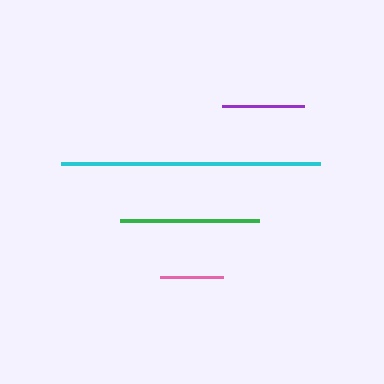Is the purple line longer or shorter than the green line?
The green line is longer than the purple line.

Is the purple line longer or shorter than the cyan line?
The cyan line is longer than the purple line.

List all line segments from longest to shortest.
From longest to shortest: cyan, green, purple, pink.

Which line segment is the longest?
The cyan line is the longest at approximately 259 pixels.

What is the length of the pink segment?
The pink segment is approximately 63 pixels long.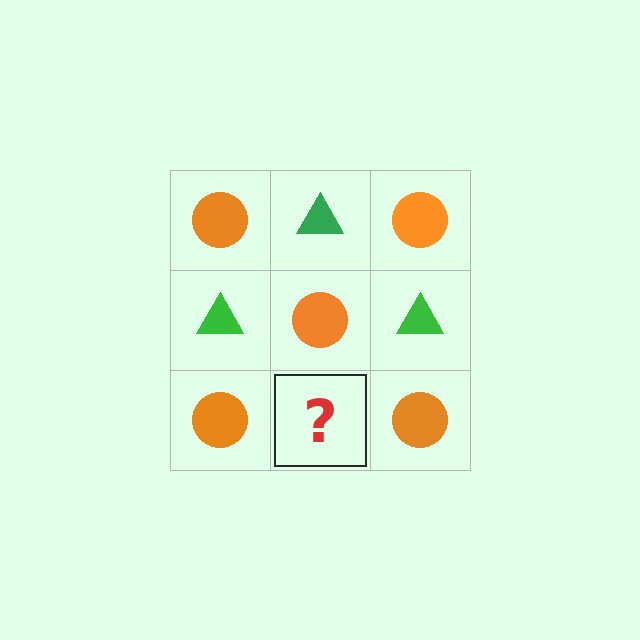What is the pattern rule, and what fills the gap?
The rule is that it alternates orange circle and green triangle in a checkerboard pattern. The gap should be filled with a green triangle.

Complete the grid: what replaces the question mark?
The question mark should be replaced with a green triangle.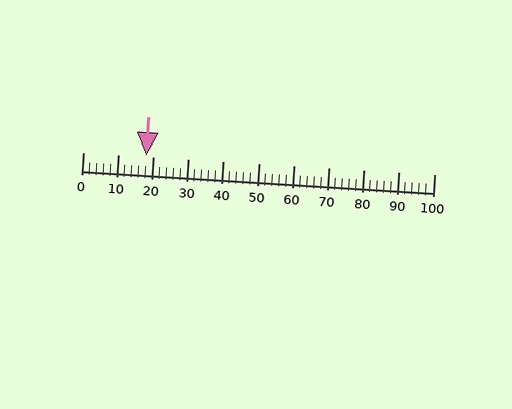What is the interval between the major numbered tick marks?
The major tick marks are spaced 10 units apart.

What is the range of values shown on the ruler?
The ruler shows values from 0 to 100.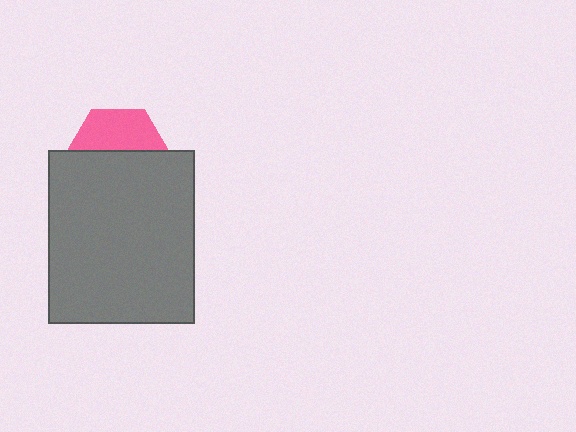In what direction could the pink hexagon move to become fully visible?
The pink hexagon could move up. That would shift it out from behind the gray rectangle entirely.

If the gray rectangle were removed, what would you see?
You would see the complete pink hexagon.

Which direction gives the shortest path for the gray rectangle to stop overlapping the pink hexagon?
Moving down gives the shortest separation.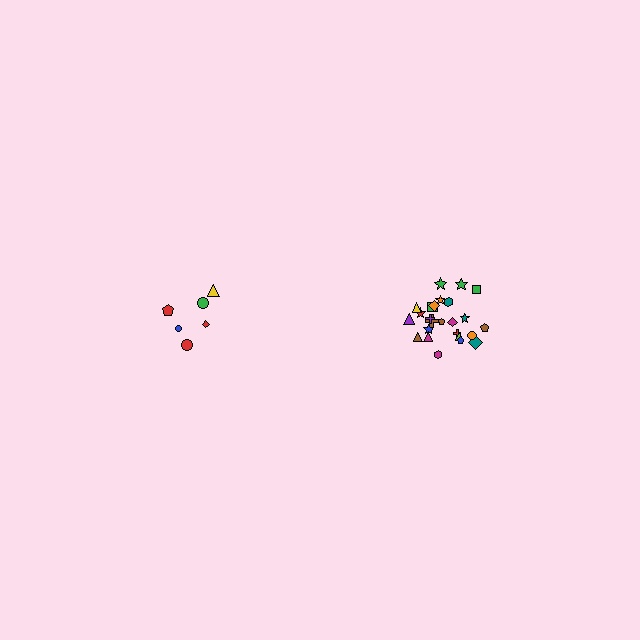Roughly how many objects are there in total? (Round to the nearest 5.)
Roughly 30 objects in total.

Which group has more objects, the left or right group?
The right group.